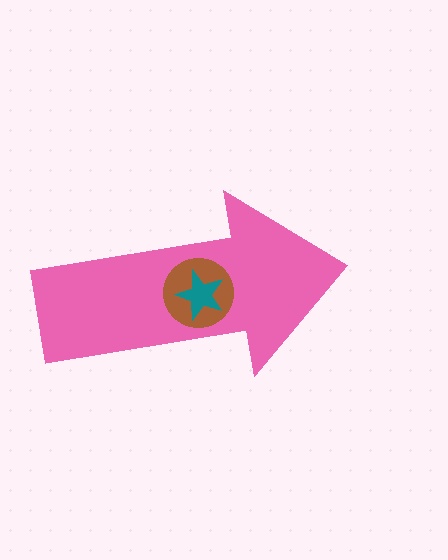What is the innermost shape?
The teal star.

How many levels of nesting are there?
3.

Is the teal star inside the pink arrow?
Yes.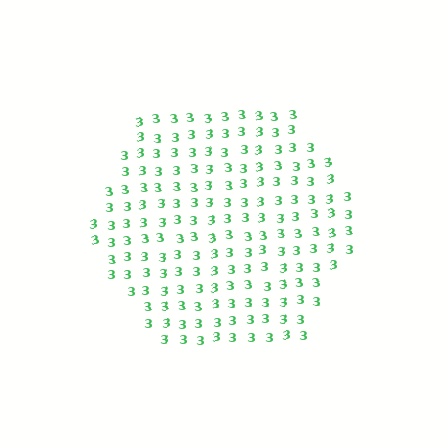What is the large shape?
The large shape is a hexagon.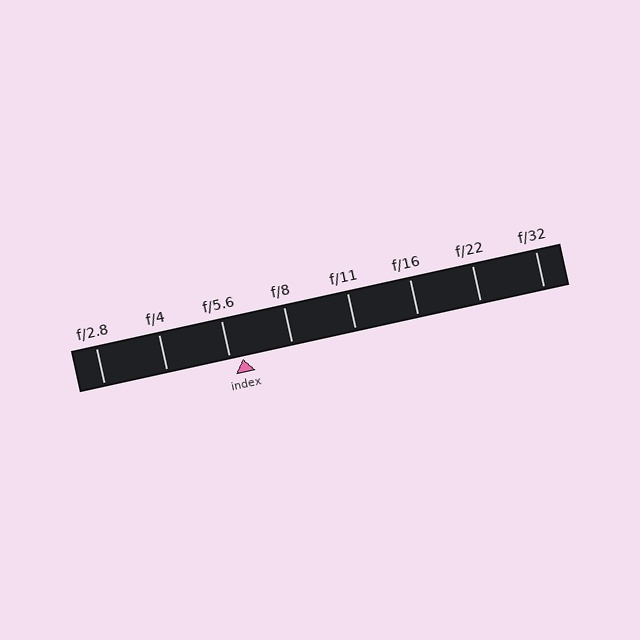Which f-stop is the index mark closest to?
The index mark is closest to f/5.6.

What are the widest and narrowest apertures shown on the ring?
The widest aperture shown is f/2.8 and the narrowest is f/32.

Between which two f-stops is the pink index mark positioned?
The index mark is between f/5.6 and f/8.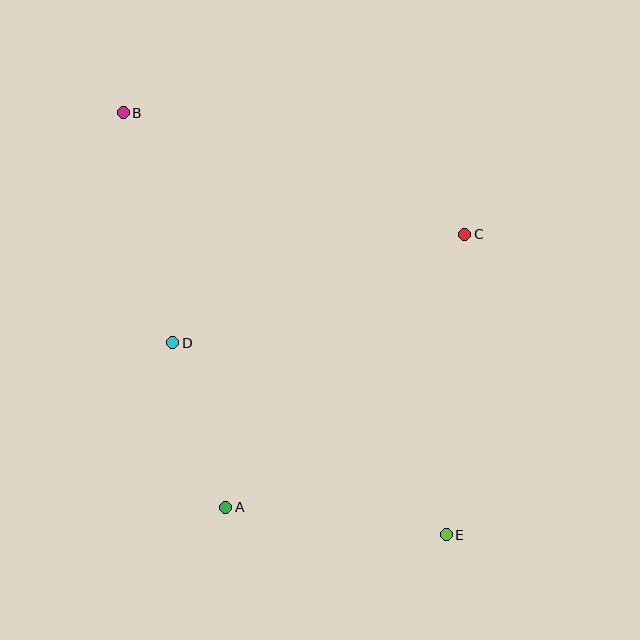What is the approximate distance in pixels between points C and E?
The distance between C and E is approximately 301 pixels.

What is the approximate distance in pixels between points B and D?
The distance between B and D is approximately 235 pixels.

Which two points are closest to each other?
Points A and D are closest to each other.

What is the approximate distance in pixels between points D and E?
The distance between D and E is approximately 334 pixels.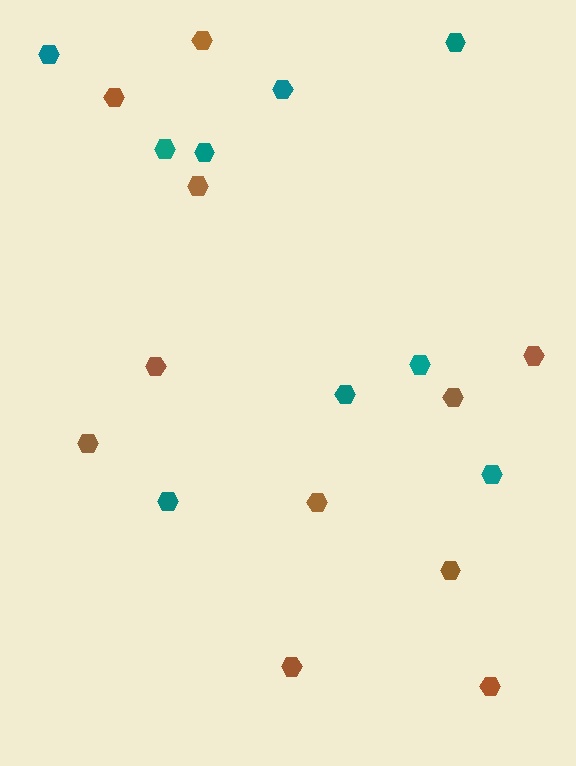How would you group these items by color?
There are 2 groups: one group of brown hexagons (11) and one group of teal hexagons (9).